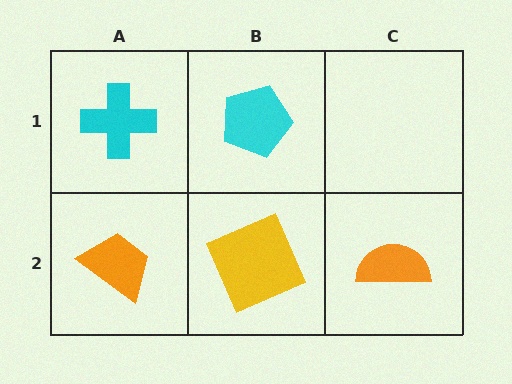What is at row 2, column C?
An orange semicircle.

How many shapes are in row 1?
2 shapes.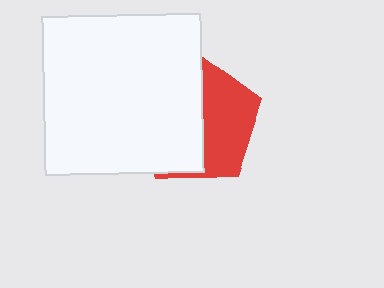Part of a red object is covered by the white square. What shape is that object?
It is a pentagon.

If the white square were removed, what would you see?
You would see the complete red pentagon.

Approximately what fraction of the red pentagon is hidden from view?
Roughly 56% of the red pentagon is hidden behind the white square.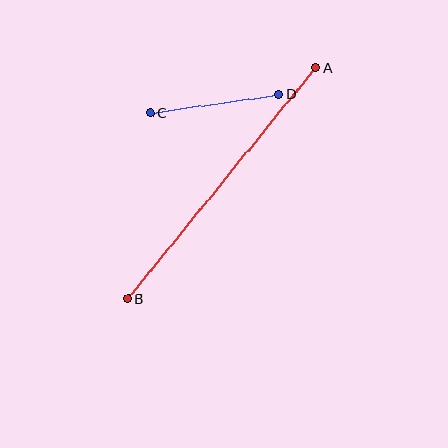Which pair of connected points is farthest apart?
Points A and B are farthest apart.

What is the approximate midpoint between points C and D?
The midpoint is at approximately (214, 104) pixels.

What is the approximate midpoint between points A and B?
The midpoint is at approximately (222, 183) pixels.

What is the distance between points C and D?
The distance is approximately 129 pixels.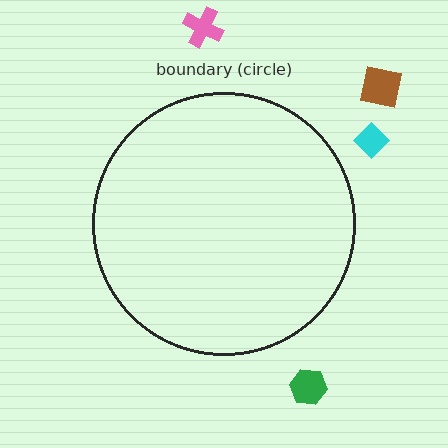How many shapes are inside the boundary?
0 inside, 4 outside.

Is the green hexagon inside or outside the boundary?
Outside.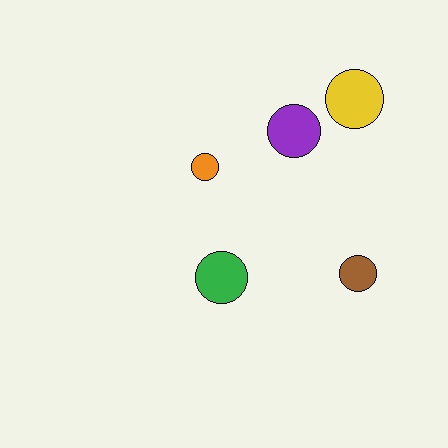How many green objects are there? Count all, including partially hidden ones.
There is 1 green object.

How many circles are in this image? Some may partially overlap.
There are 5 circles.